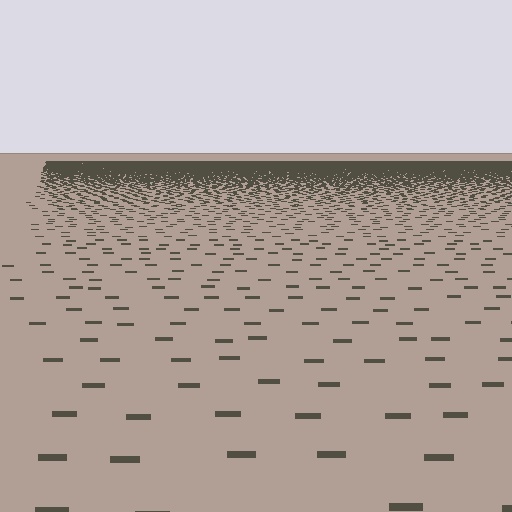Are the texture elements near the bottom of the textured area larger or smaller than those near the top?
Larger. Near the bottom, elements are closer to the viewer and appear at a bigger on-screen size.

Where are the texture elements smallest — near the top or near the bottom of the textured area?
Near the top.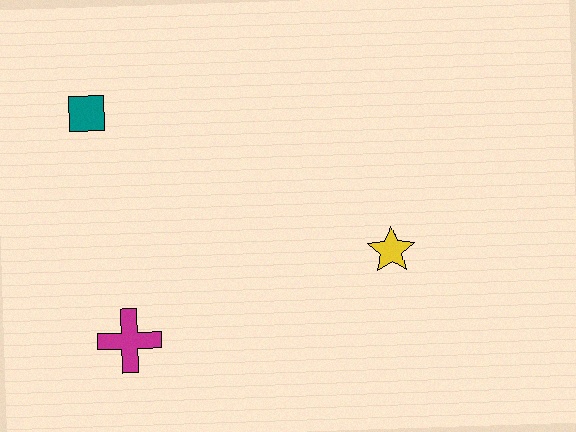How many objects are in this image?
There are 3 objects.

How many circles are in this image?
There are no circles.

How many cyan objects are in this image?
There are no cyan objects.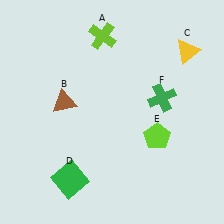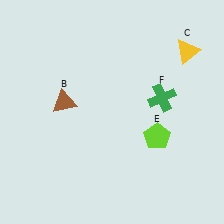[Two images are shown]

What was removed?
The lime cross (A), the green square (D) were removed in Image 2.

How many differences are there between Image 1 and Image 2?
There are 2 differences between the two images.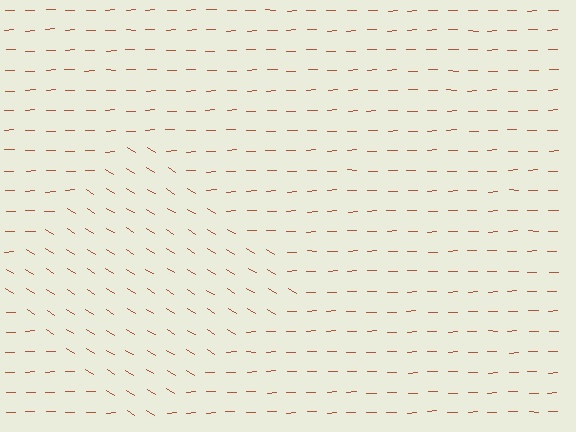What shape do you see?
I see a diamond.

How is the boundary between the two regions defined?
The boundary is defined purely by a change in line orientation (approximately 34 degrees difference). All lines are the same color and thickness.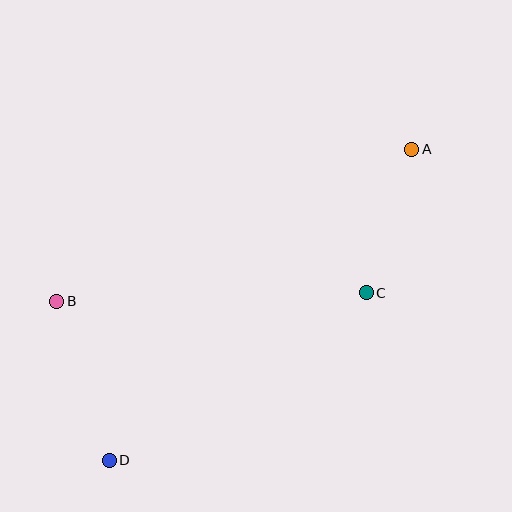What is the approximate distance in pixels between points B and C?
The distance between B and C is approximately 310 pixels.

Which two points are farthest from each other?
Points A and D are farthest from each other.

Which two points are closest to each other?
Points A and C are closest to each other.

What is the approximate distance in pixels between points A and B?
The distance between A and B is approximately 386 pixels.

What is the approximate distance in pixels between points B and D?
The distance between B and D is approximately 168 pixels.